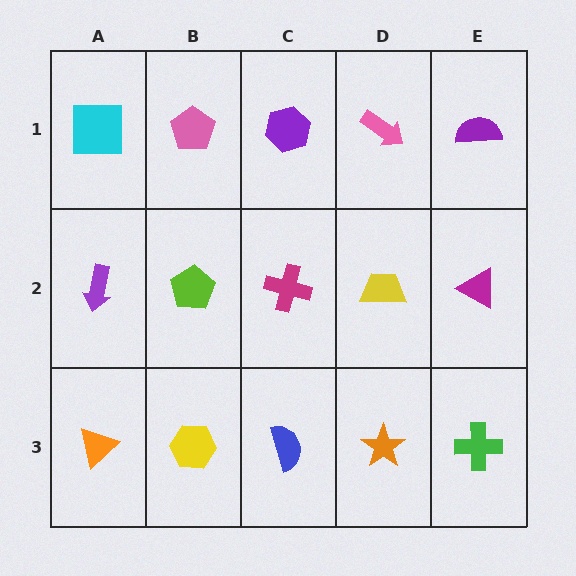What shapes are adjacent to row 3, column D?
A yellow trapezoid (row 2, column D), a blue semicircle (row 3, column C), a green cross (row 3, column E).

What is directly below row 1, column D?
A yellow trapezoid.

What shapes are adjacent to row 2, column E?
A purple semicircle (row 1, column E), a green cross (row 3, column E), a yellow trapezoid (row 2, column D).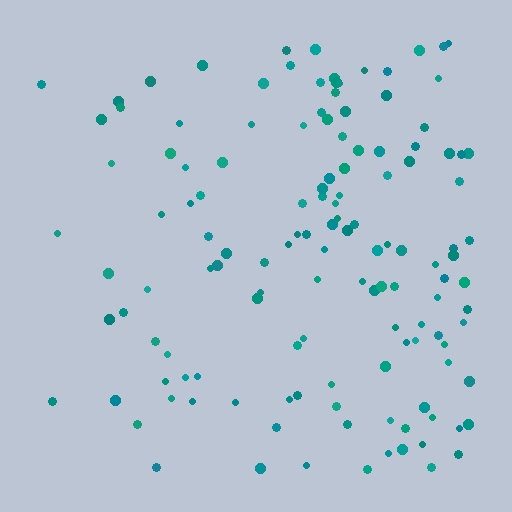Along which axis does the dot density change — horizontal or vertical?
Horizontal.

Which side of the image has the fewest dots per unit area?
The left.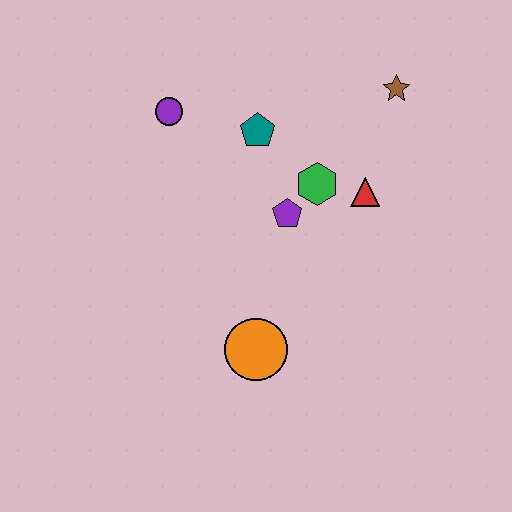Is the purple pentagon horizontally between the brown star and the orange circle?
Yes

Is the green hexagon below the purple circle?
Yes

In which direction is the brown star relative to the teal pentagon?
The brown star is to the right of the teal pentagon.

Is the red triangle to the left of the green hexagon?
No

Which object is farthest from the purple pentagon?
The brown star is farthest from the purple pentagon.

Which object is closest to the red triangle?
The green hexagon is closest to the red triangle.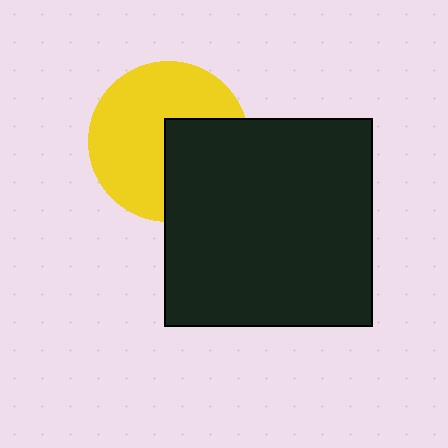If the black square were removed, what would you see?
You would see the complete yellow circle.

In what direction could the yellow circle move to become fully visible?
The yellow circle could move left. That would shift it out from behind the black square entirely.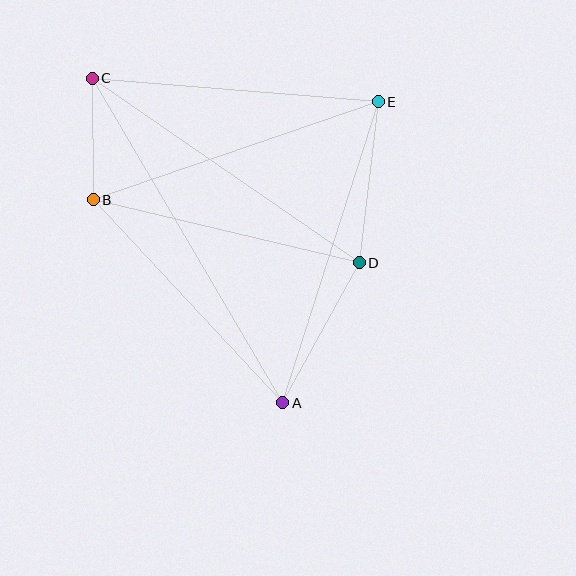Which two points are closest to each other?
Points B and C are closest to each other.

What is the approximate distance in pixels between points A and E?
The distance between A and E is approximately 316 pixels.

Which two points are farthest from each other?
Points A and C are farthest from each other.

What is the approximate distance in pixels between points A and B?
The distance between A and B is approximately 277 pixels.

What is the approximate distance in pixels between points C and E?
The distance between C and E is approximately 287 pixels.